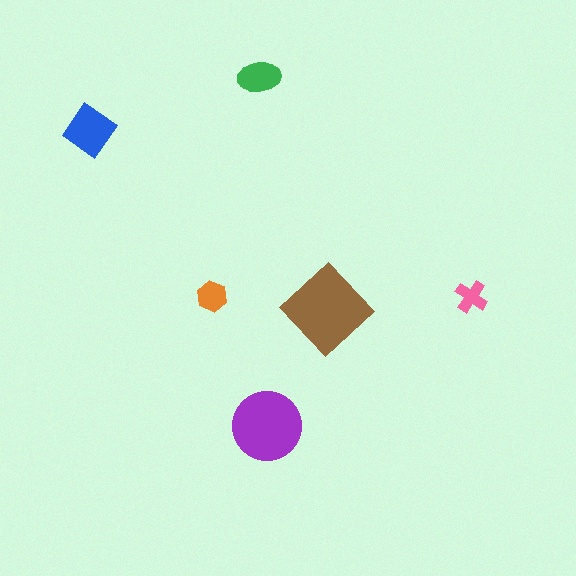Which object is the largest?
The brown diamond.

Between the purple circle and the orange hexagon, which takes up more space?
The purple circle.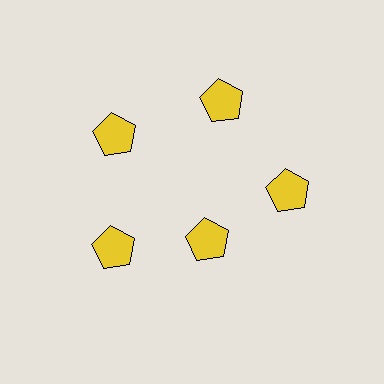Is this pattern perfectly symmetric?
No. The 5 yellow pentagons are arranged in a ring, but one element near the 5 o'clock position is pulled inward toward the center, breaking the 5-fold rotational symmetry.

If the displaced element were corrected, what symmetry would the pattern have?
It would have 5-fold rotational symmetry — the pattern would map onto itself every 72 degrees.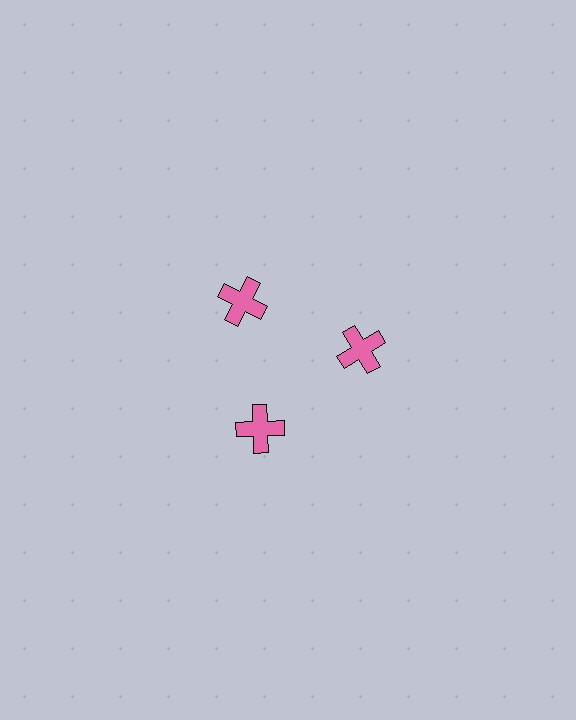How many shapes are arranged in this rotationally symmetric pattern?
There are 3 shapes, arranged in 3 groups of 1.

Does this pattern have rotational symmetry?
Yes, this pattern has 3-fold rotational symmetry. It looks the same after rotating 120 degrees around the center.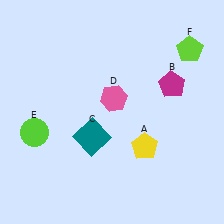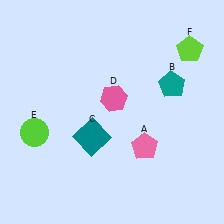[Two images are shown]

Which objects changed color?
A changed from yellow to pink. B changed from magenta to teal.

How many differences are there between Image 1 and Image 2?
There are 2 differences between the two images.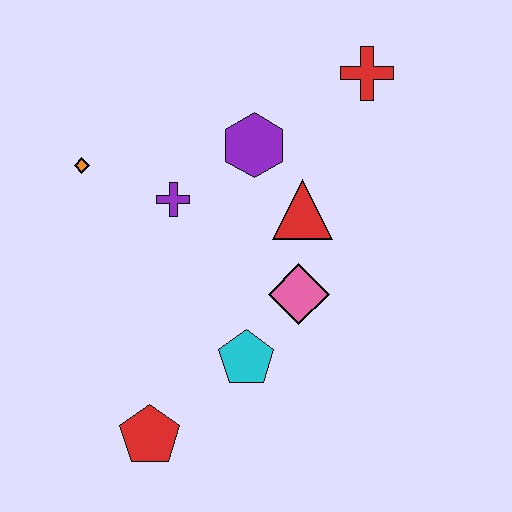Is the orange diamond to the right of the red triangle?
No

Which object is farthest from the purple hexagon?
The red pentagon is farthest from the purple hexagon.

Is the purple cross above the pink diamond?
Yes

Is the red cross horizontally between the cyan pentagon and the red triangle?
No